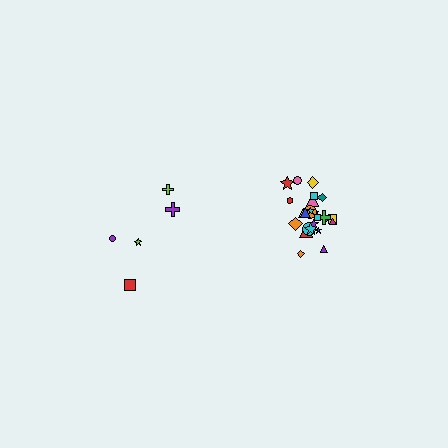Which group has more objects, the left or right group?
The right group.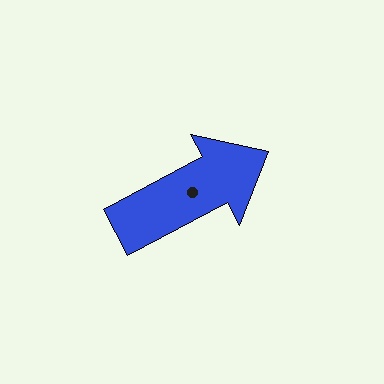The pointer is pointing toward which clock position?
Roughly 2 o'clock.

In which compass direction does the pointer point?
Northeast.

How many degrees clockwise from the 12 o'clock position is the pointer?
Approximately 62 degrees.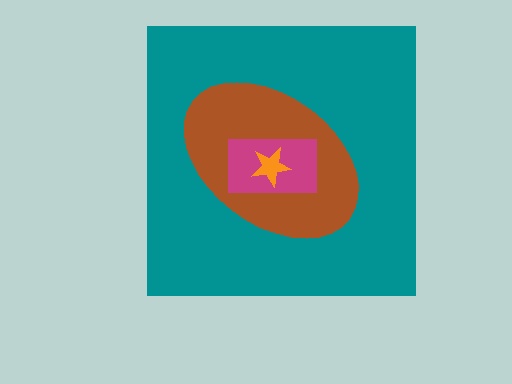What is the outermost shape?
The teal square.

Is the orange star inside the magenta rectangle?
Yes.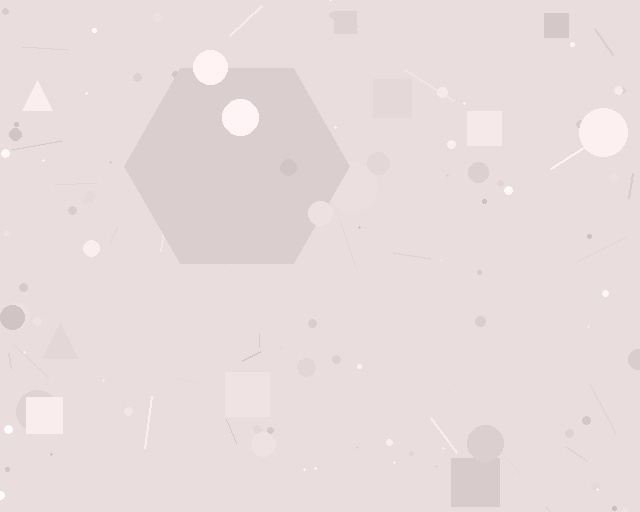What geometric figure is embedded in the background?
A hexagon is embedded in the background.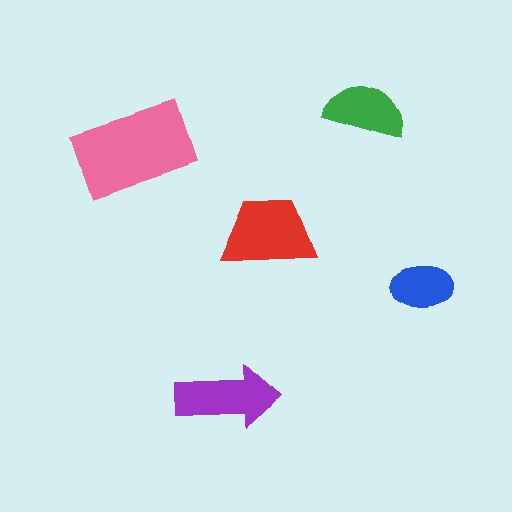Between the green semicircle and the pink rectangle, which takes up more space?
The pink rectangle.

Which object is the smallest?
The blue ellipse.